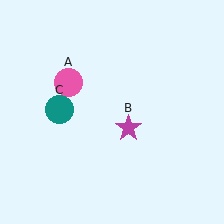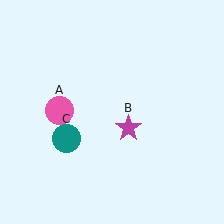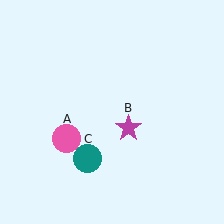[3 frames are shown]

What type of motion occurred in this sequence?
The pink circle (object A), teal circle (object C) rotated counterclockwise around the center of the scene.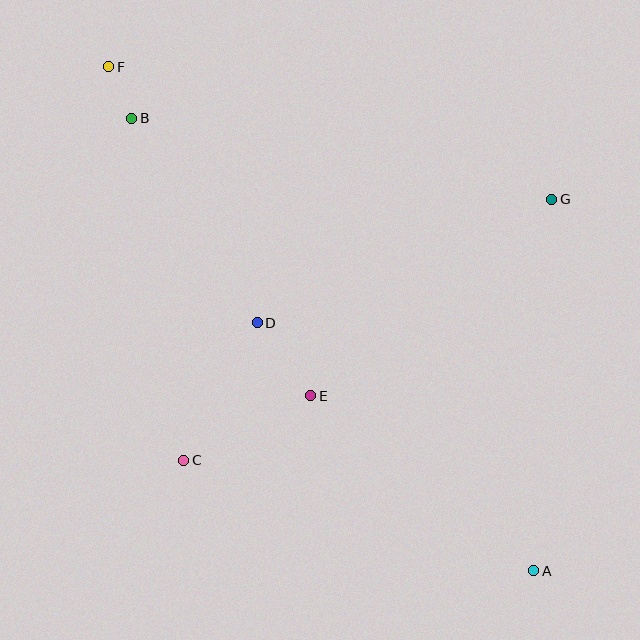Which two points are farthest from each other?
Points A and F are farthest from each other.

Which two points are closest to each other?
Points B and F are closest to each other.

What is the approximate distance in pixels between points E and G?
The distance between E and G is approximately 311 pixels.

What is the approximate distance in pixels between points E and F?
The distance between E and F is approximately 386 pixels.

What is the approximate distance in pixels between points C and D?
The distance between C and D is approximately 156 pixels.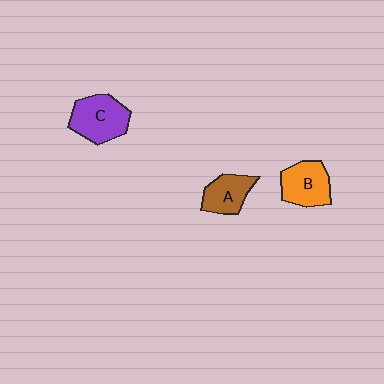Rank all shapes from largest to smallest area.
From largest to smallest: C (purple), B (orange), A (brown).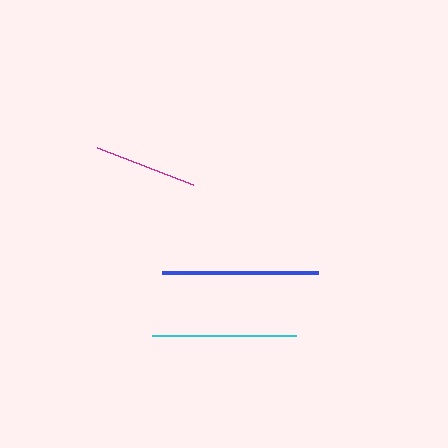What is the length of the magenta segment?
The magenta segment is approximately 103 pixels long.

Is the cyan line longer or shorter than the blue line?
The blue line is longer than the cyan line.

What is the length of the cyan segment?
The cyan segment is approximately 143 pixels long.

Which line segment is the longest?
The blue line is the longest at approximately 156 pixels.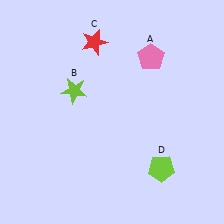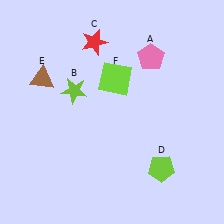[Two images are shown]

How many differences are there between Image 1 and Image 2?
There are 2 differences between the two images.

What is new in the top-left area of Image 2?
A brown triangle (E) was added in the top-left area of Image 2.